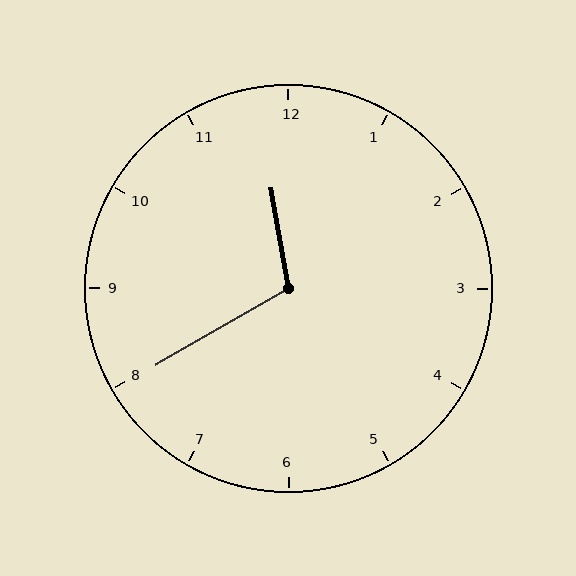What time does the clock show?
11:40.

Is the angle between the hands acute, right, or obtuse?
It is obtuse.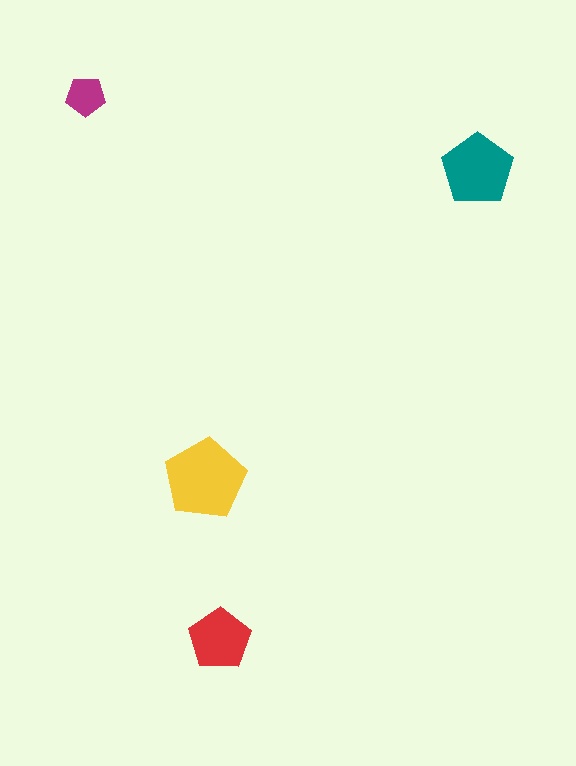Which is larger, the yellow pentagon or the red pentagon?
The yellow one.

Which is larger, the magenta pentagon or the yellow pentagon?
The yellow one.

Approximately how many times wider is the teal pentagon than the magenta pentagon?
About 2 times wider.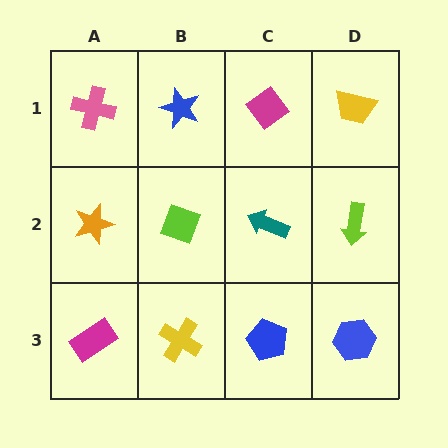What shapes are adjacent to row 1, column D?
A lime arrow (row 2, column D), a magenta diamond (row 1, column C).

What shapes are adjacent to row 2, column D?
A yellow trapezoid (row 1, column D), a blue hexagon (row 3, column D), a teal arrow (row 2, column C).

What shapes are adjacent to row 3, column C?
A teal arrow (row 2, column C), a yellow cross (row 3, column B), a blue hexagon (row 3, column D).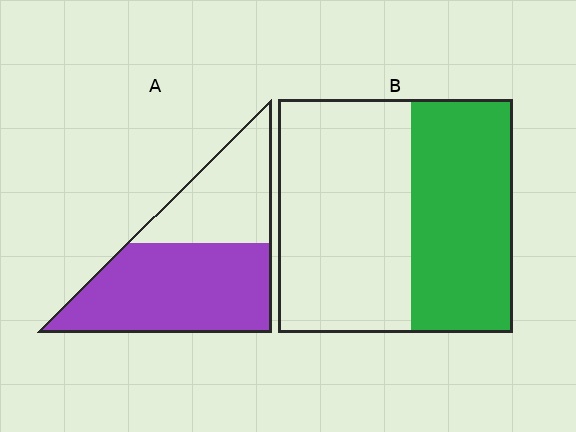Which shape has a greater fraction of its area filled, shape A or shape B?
Shape A.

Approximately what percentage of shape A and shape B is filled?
A is approximately 60% and B is approximately 45%.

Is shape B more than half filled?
No.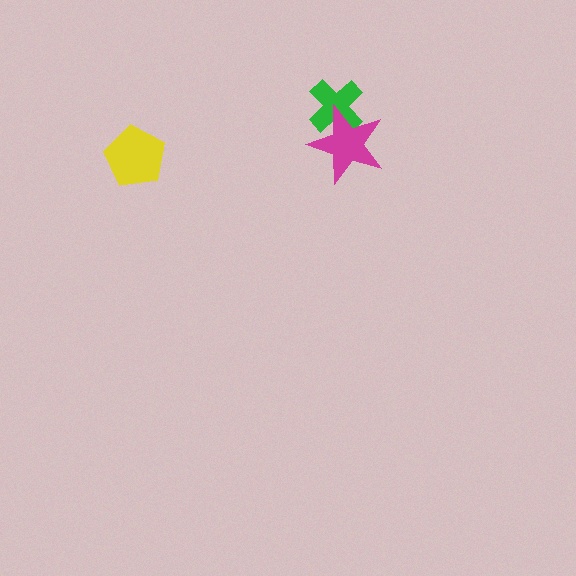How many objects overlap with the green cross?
1 object overlaps with the green cross.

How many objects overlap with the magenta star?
1 object overlaps with the magenta star.